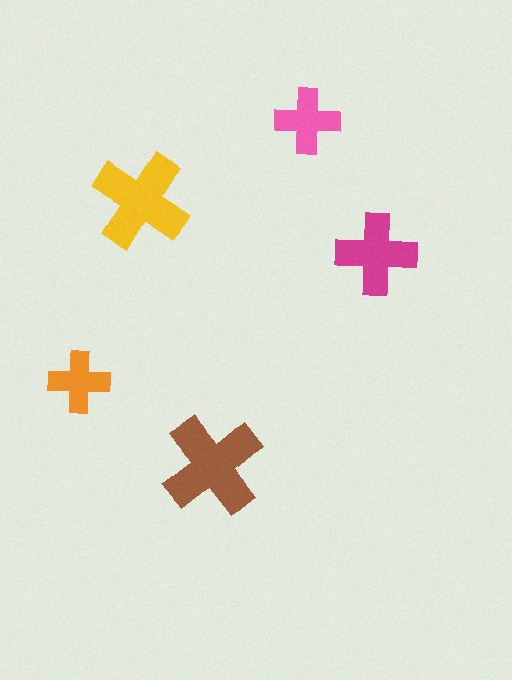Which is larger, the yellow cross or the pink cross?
The yellow one.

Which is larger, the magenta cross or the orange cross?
The magenta one.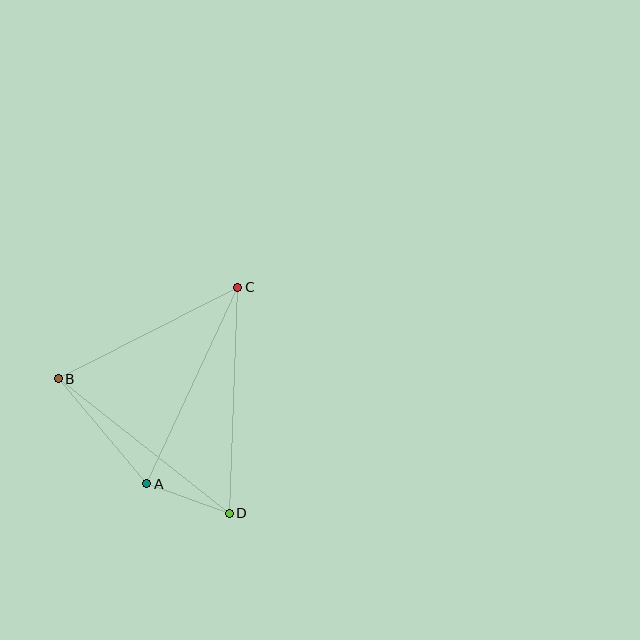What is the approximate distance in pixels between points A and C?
The distance between A and C is approximately 216 pixels.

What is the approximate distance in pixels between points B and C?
The distance between B and C is approximately 202 pixels.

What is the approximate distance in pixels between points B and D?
The distance between B and D is approximately 217 pixels.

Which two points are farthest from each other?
Points C and D are farthest from each other.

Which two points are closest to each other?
Points A and D are closest to each other.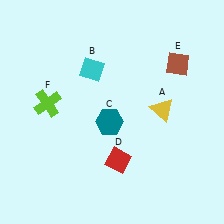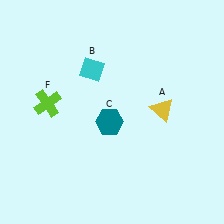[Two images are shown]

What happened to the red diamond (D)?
The red diamond (D) was removed in Image 2. It was in the bottom-right area of Image 1.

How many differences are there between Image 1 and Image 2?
There are 2 differences between the two images.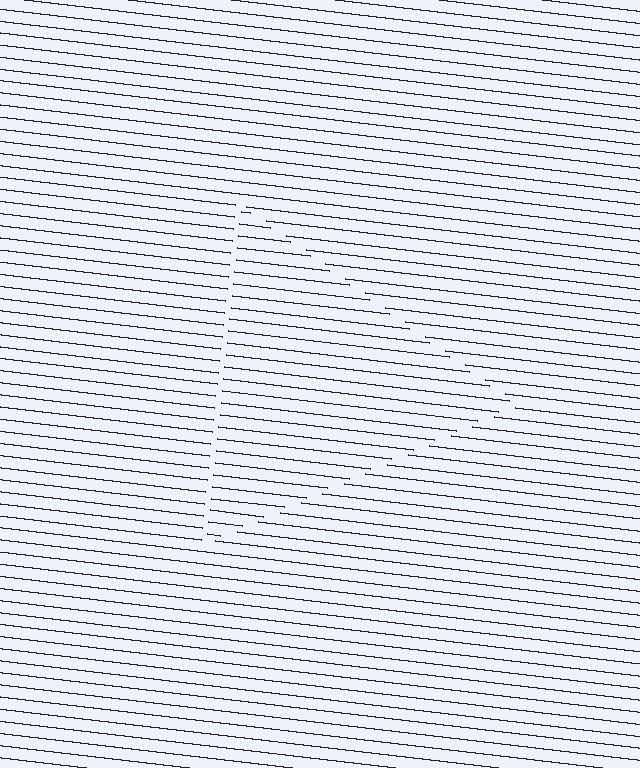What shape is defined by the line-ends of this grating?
An illusory triangle. The interior of the shape contains the same grating, shifted by half a period — the contour is defined by the phase discontinuity where line-ends from the inner and outer gratings abut.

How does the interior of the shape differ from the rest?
The interior of the shape contains the same grating, shifted by half a period — the contour is defined by the phase discontinuity where line-ends from the inner and outer gratings abut.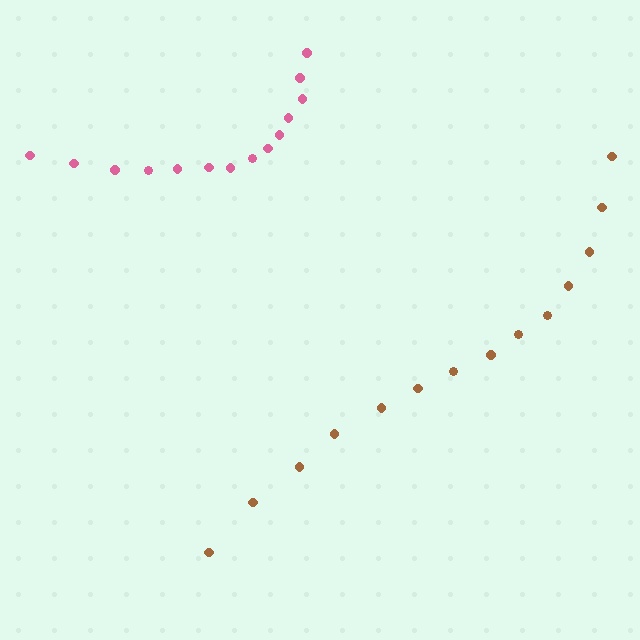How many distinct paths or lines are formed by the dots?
There are 2 distinct paths.